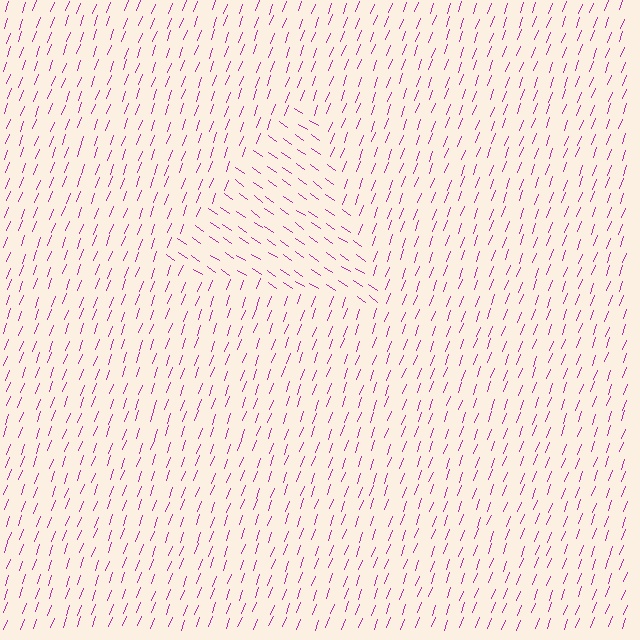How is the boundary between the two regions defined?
The boundary is defined purely by a change in line orientation (approximately 75 degrees difference). All lines are the same color and thickness.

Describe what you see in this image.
The image is filled with small magenta line segments. A triangle region in the image has lines oriented differently from the surrounding lines, creating a visible texture boundary.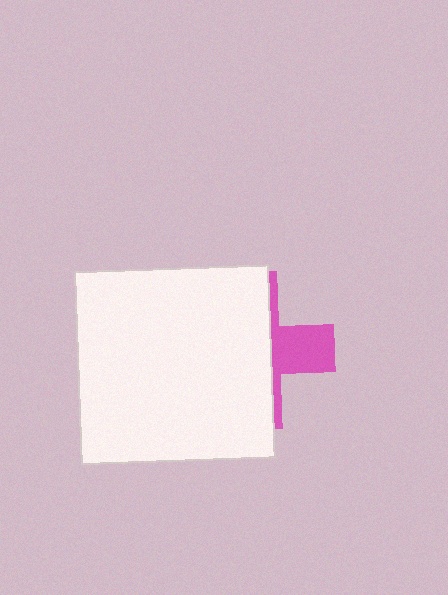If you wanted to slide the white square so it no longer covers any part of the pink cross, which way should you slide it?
Slide it left — that is the most direct way to separate the two shapes.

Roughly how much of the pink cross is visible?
A small part of it is visible (roughly 31%).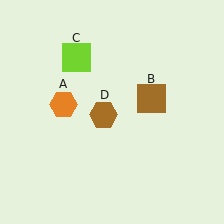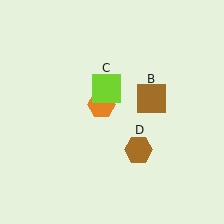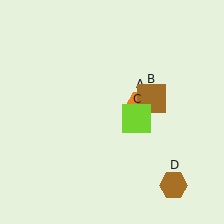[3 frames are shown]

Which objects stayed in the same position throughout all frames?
Brown square (object B) remained stationary.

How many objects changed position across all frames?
3 objects changed position: orange hexagon (object A), lime square (object C), brown hexagon (object D).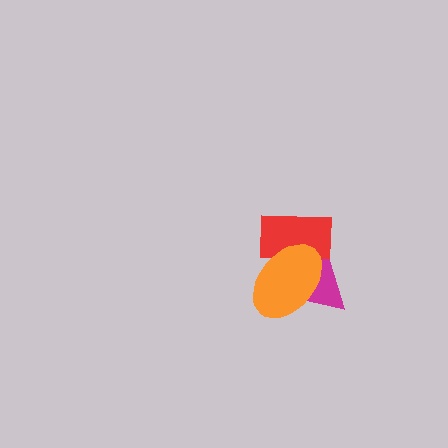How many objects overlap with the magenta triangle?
2 objects overlap with the magenta triangle.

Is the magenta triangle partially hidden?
Yes, it is partially covered by another shape.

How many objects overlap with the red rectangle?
2 objects overlap with the red rectangle.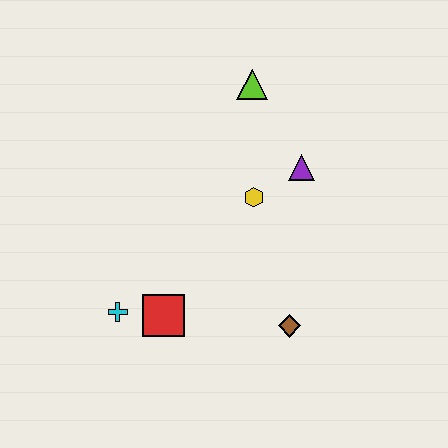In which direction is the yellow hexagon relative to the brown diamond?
The yellow hexagon is above the brown diamond.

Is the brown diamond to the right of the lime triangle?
Yes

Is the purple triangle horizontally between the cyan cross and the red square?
No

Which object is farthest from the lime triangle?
The cyan cross is farthest from the lime triangle.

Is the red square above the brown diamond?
Yes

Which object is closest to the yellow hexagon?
The purple triangle is closest to the yellow hexagon.